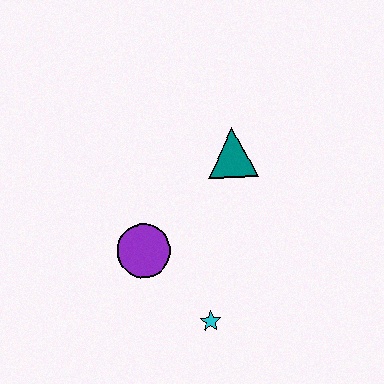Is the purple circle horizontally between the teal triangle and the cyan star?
No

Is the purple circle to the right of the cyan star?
No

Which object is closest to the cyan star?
The purple circle is closest to the cyan star.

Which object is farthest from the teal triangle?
The cyan star is farthest from the teal triangle.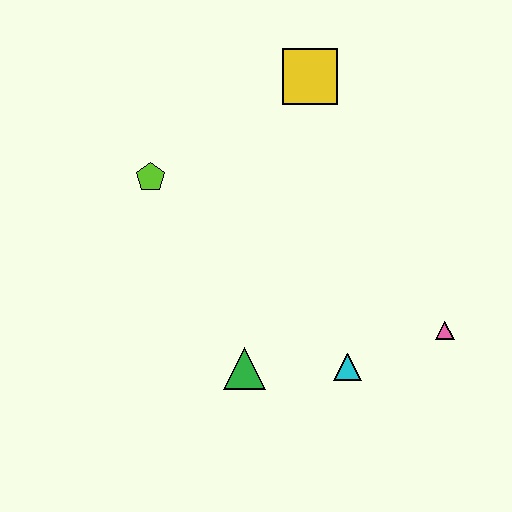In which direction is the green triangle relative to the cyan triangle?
The green triangle is to the left of the cyan triangle.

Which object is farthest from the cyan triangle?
The yellow square is farthest from the cyan triangle.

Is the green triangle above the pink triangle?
No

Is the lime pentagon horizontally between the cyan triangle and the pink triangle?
No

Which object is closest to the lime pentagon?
The yellow square is closest to the lime pentagon.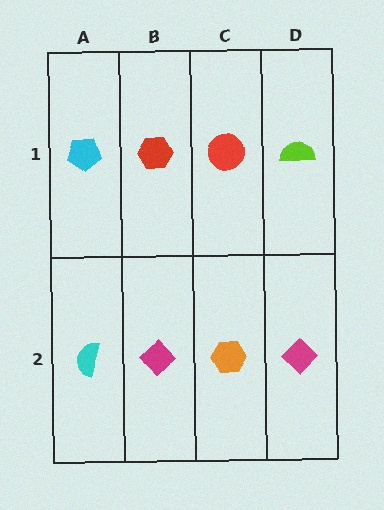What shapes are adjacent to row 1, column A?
A cyan semicircle (row 2, column A), a red hexagon (row 1, column B).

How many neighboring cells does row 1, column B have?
3.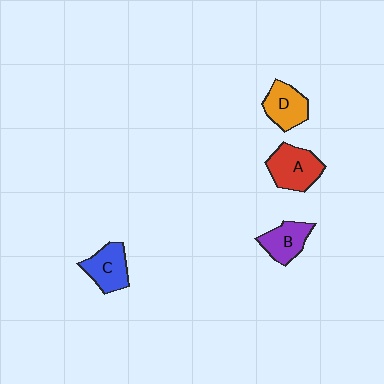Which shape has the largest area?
Shape A (red).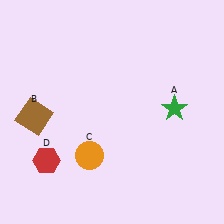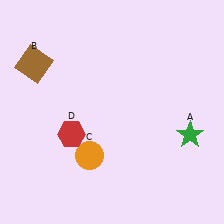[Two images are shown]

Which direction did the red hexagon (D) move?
The red hexagon (D) moved up.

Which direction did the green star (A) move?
The green star (A) moved down.